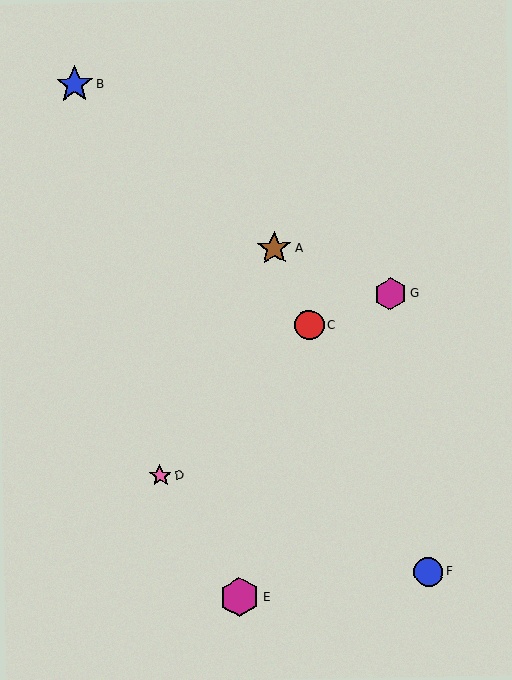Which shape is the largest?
The magenta hexagon (labeled E) is the largest.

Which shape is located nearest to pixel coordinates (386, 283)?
The magenta hexagon (labeled G) at (391, 294) is nearest to that location.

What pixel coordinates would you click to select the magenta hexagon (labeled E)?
Click at (240, 597) to select the magenta hexagon E.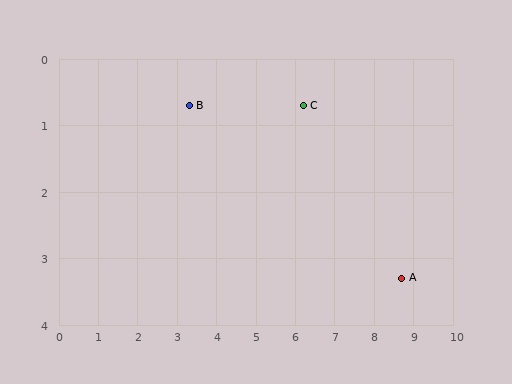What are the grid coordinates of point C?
Point C is at approximately (6.2, 0.7).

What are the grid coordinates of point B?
Point B is at approximately (3.3, 0.7).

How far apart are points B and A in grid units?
Points B and A are about 6.0 grid units apart.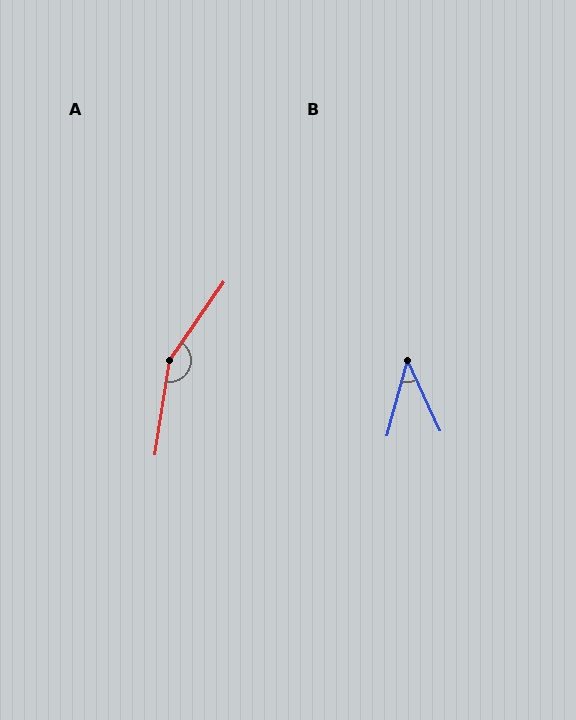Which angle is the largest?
A, at approximately 154 degrees.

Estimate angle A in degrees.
Approximately 154 degrees.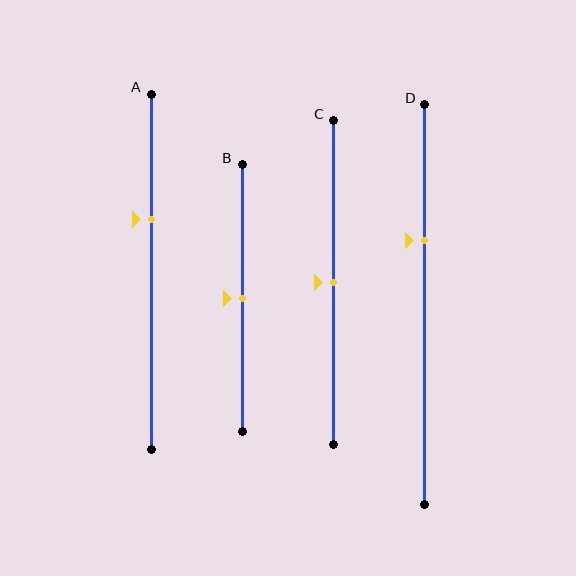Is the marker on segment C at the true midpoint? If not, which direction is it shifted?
Yes, the marker on segment C is at the true midpoint.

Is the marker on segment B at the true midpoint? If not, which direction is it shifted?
Yes, the marker on segment B is at the true midpoint.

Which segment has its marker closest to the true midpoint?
Segment B has its marker closest to the true midpoint.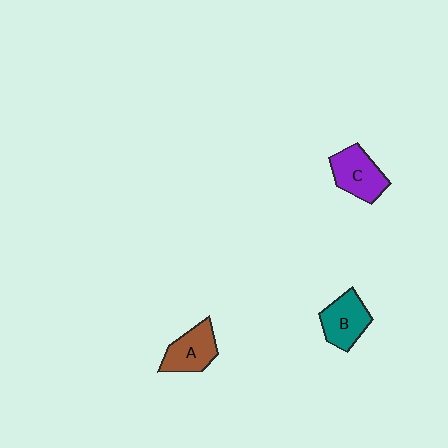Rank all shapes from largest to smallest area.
From largest to smallest: C (purple), B (teal), A (brown).